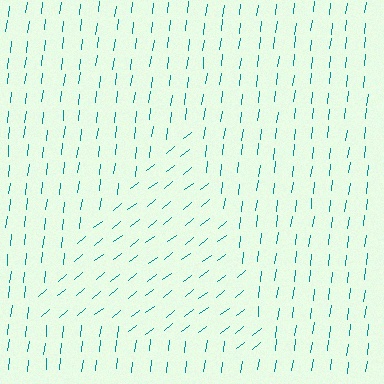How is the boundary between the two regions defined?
The boundary is defined purely by a change in line orientation (approximately 45 degrees difference). All lines are the same color and thickness.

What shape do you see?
I see a triangle.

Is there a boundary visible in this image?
Yes, there is a texture boundary formed by a change in line orientation.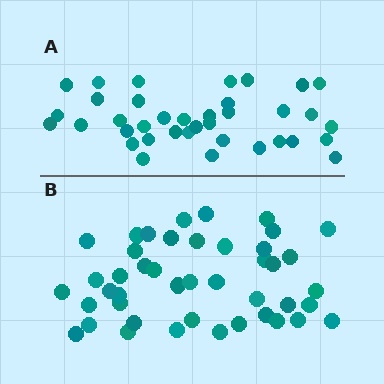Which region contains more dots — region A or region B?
Region B (the bottom region) has more dots.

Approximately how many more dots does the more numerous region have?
Region B has roughly 8 or so more dots than region A.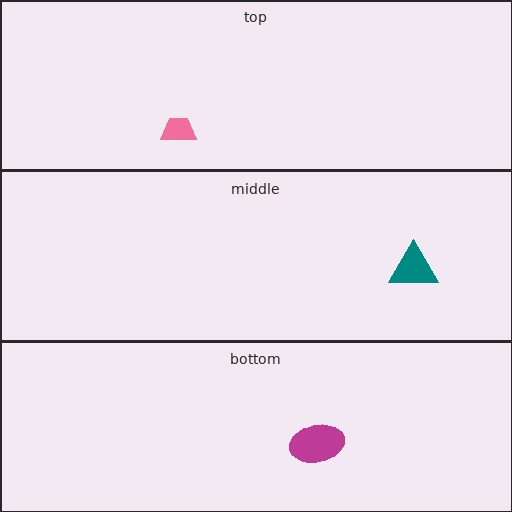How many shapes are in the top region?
1.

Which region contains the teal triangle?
The middle region.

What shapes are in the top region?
The pink trapezoid.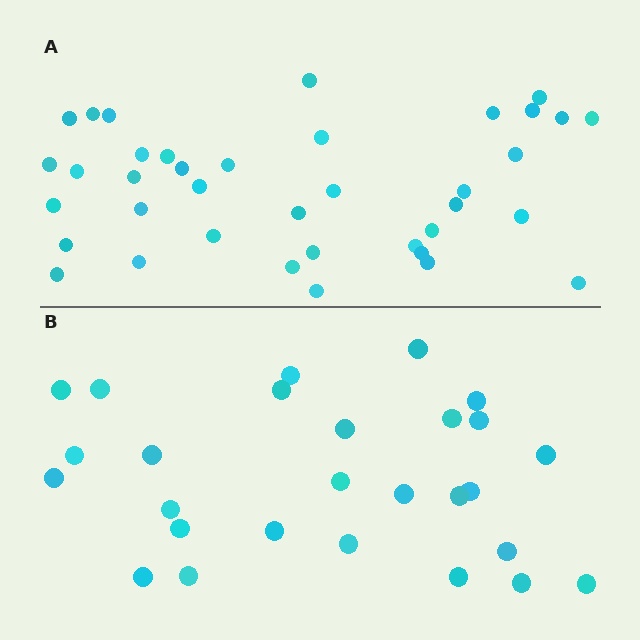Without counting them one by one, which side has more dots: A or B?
Region A (the top region) has more dots.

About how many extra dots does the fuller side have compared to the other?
Region A has roughly 12 or so more dots than region B.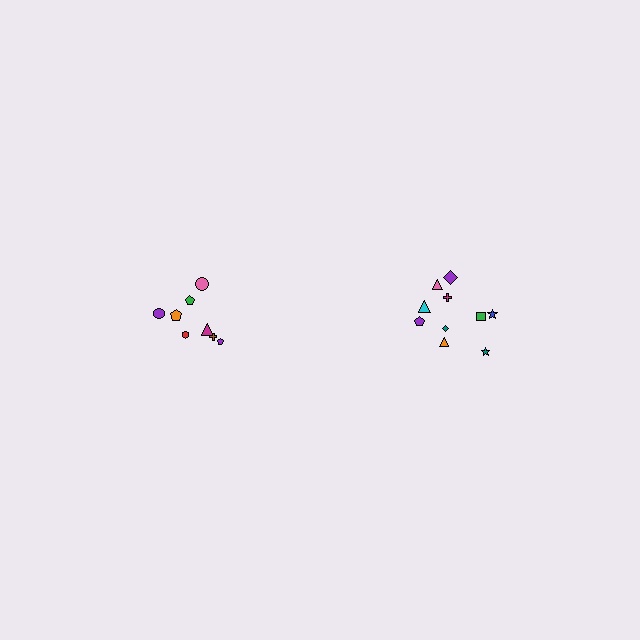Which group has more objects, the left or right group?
The right group.